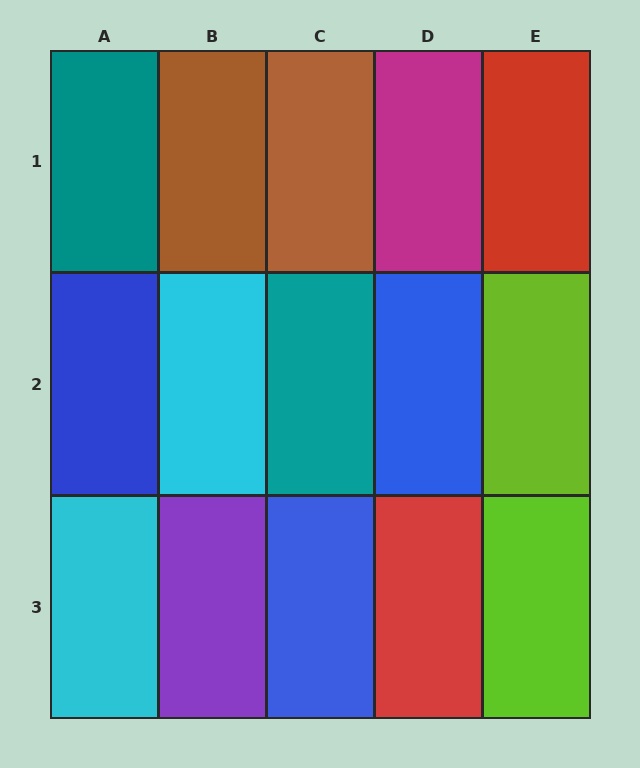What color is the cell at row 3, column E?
Lime.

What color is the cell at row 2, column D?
Blue.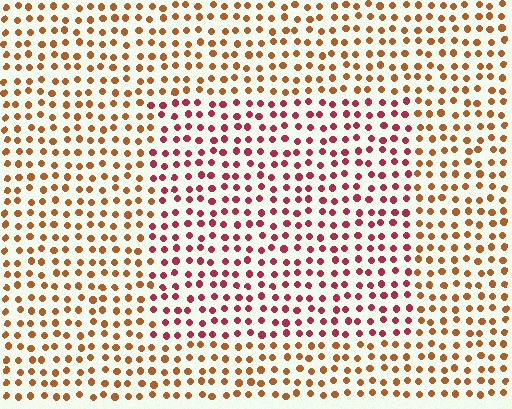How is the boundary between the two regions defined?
The boundary is defined purely by a slight shift in hue (about 40 degrees). Spacing, size, and orientation are identical on both sides.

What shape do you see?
I see a rectangle.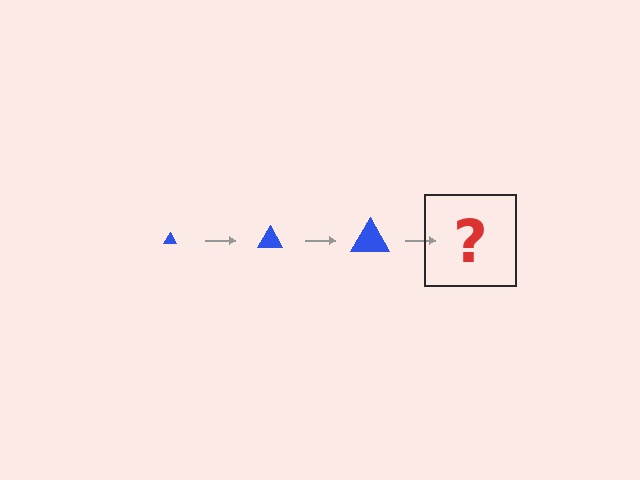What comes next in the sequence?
The next element should be a blue triangle, larger than the previous one.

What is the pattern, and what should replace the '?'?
The pattern is that the triangle gets progressively larger each step. The '?' should be a blue triangle, larger than the previous one.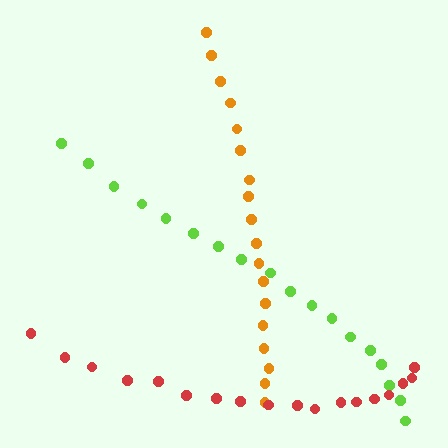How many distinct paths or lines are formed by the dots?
There are 3 distinct paths.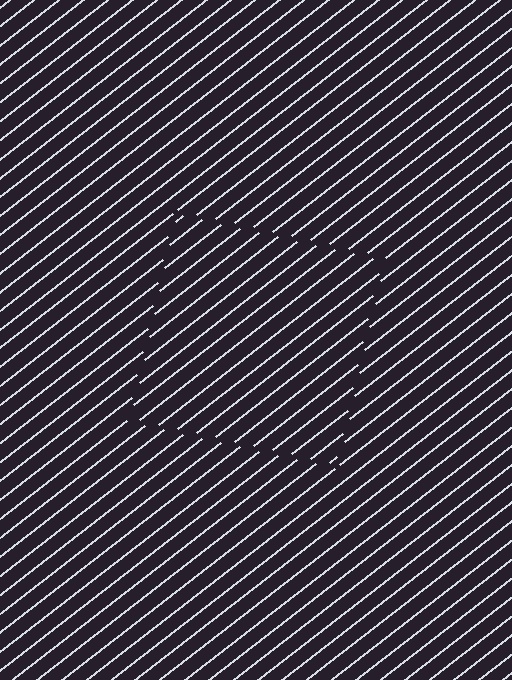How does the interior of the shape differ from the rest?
The interior of the shape contains the same grating, shifted by half a period — the contour is defined by the phase discontinuity where line-ends from the inner and outer gratings abut.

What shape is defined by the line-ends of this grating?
An illusory square. The interior of the shape contains the same grating, shifted by half a period — the contour is defined by the phase discontinuity where line-ends from the inner and outer gratings abut.